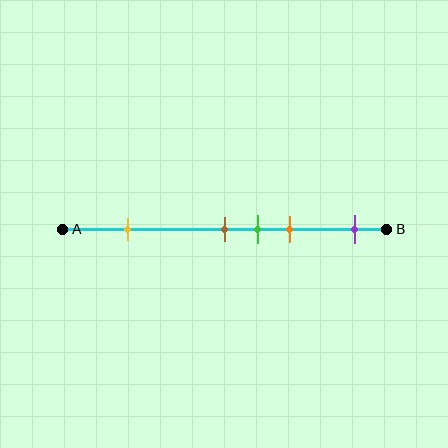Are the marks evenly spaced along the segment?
No, the marks are not evenly spaced.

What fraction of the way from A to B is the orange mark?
The orange mark is approximately 70% (0.7) of the way from A to B.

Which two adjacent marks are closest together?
The brown and green marks are the closest adjacent pair.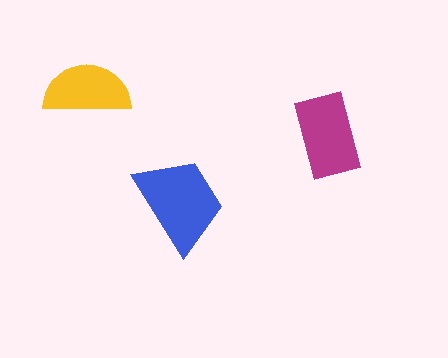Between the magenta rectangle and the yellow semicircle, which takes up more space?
The magenta rectangle.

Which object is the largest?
The blue trapezoid.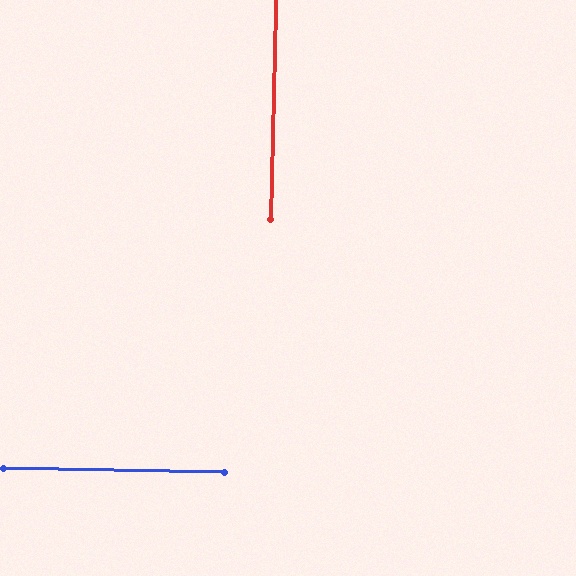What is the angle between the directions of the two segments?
Approximately 90 degrees.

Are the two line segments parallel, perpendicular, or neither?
Perpendicular — they meet at approximately 90°.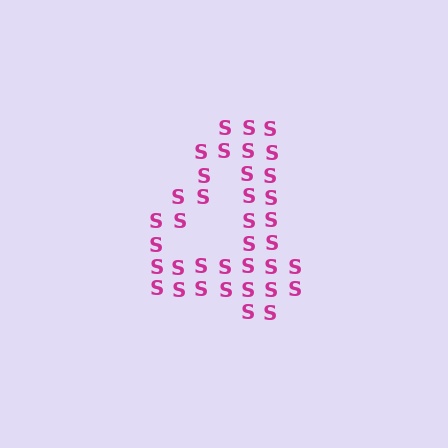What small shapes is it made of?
It is made of small letter S's.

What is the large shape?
The large shape is the digit 4.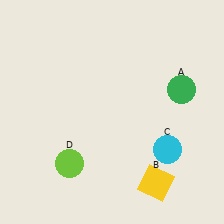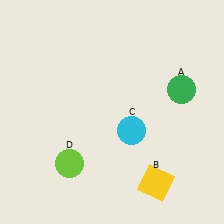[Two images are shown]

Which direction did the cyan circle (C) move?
The cyan circle (C) moved left.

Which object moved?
The cyan circle (C) moved left.